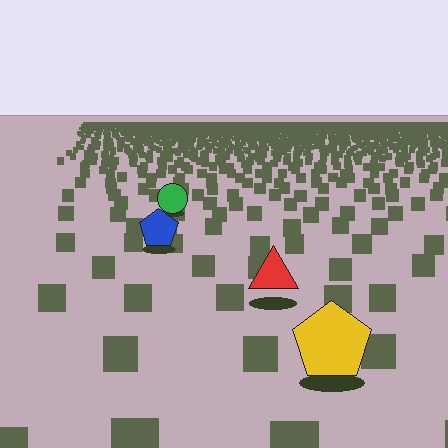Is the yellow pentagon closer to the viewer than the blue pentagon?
Yes. The yellow pentagon is closer — you can tell from the texture gradient: the ground texture is coarser near it.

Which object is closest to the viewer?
The yellow pentagon is closest. The texture marks near it are larger and more spread out.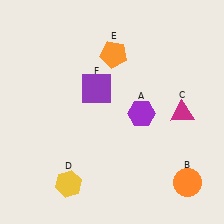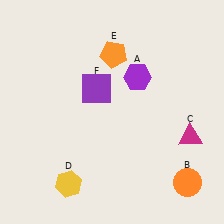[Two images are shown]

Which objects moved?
The objects that moved are: the purple hexagon (A), the magenta triangle (C).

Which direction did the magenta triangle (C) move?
The magenta triangle (C) moved down.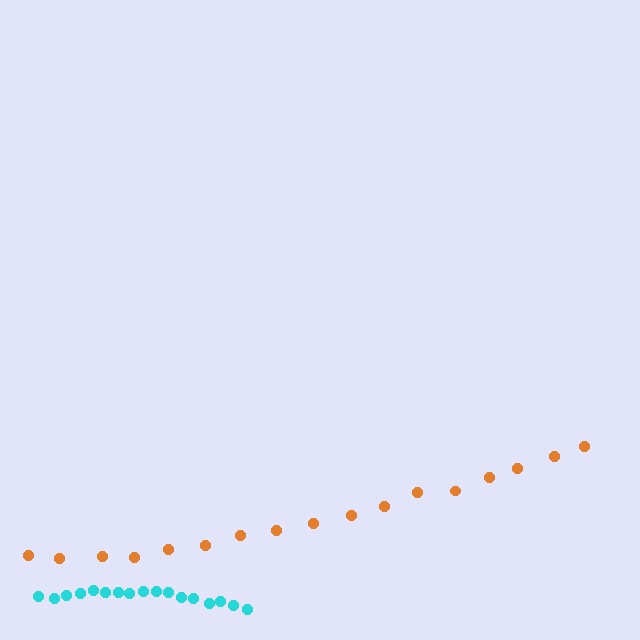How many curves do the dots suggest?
There are 2 distinct paths.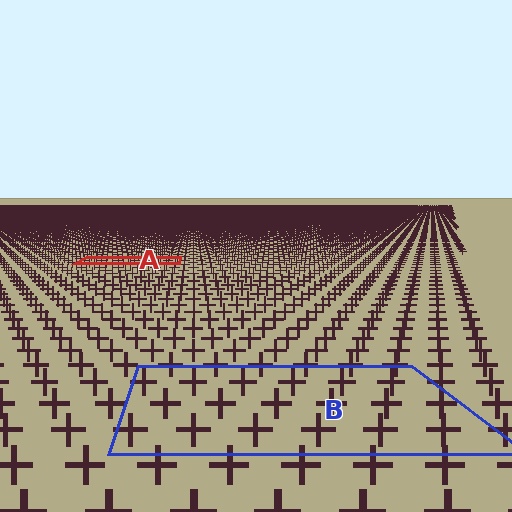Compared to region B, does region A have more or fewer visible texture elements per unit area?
Region A has more texture elements per unit area — they are packed more densely because it is farther away.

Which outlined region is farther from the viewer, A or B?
Region A is farther from the viewer — the texture elements inside it appear smaller and more densely packed.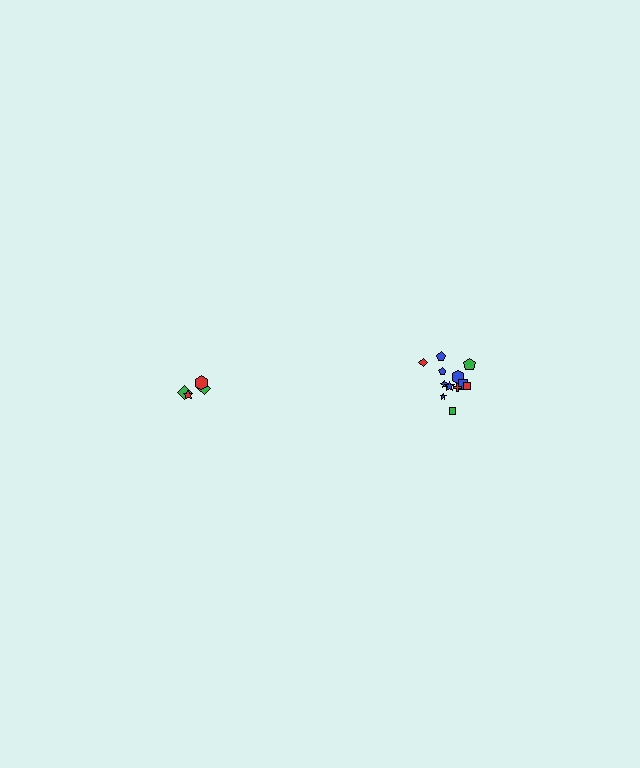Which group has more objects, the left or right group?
The right group.